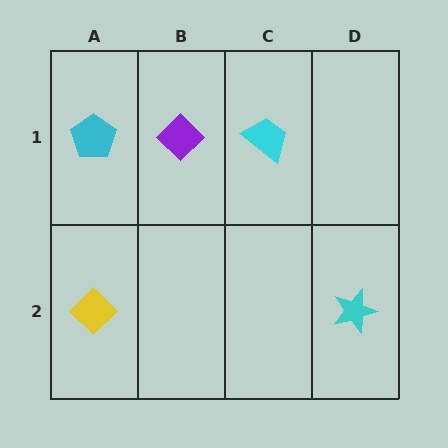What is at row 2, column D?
A cyan star.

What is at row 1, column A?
A cyan pentagon.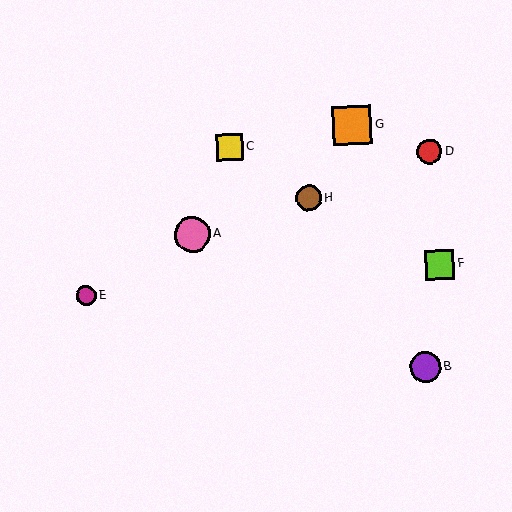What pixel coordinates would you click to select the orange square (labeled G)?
Click at (352, 125) to select the orange square G.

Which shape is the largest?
The orange square (labeled G) is the largest.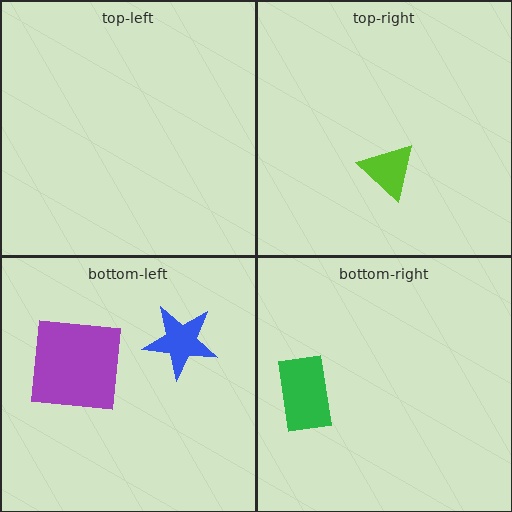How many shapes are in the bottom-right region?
1.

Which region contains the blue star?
The bottom-left region.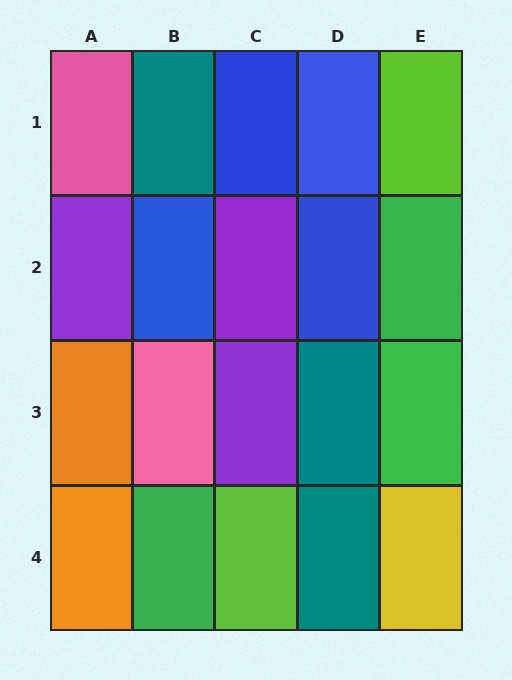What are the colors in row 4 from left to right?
Orange, green, lime, teal, yellow.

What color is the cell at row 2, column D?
Blue.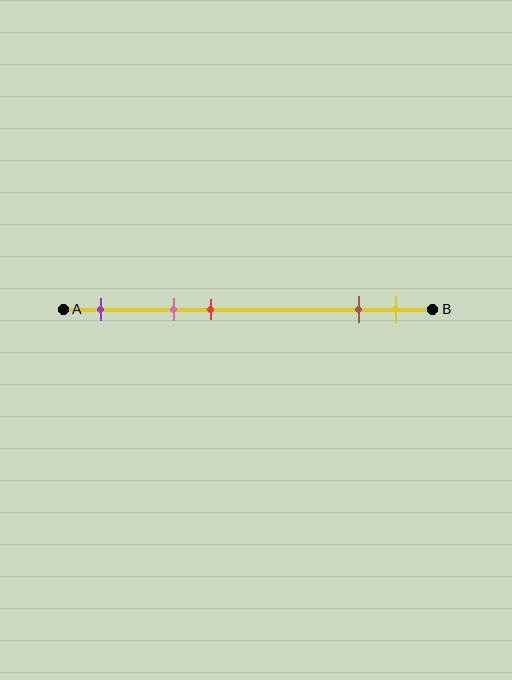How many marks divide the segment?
There are 5 marks dividing the segment.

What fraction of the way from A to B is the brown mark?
The brown mark is approximately 80% (0.8) of the way from A to B.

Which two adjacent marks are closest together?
The brown and yellow marks are the closest adjacent pair.